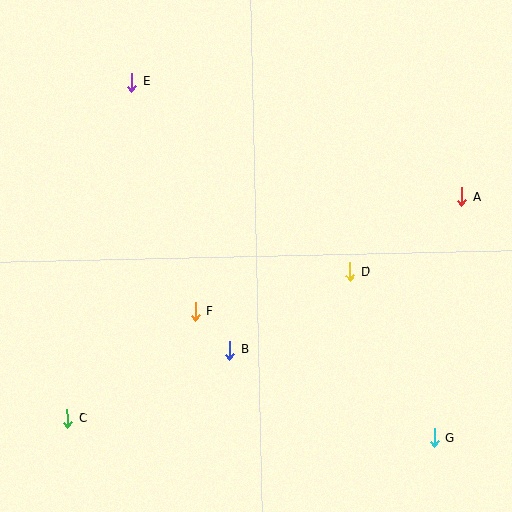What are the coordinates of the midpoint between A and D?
The midpoint between A and D is at (406, 234).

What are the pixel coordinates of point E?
Point E is at (132, 82).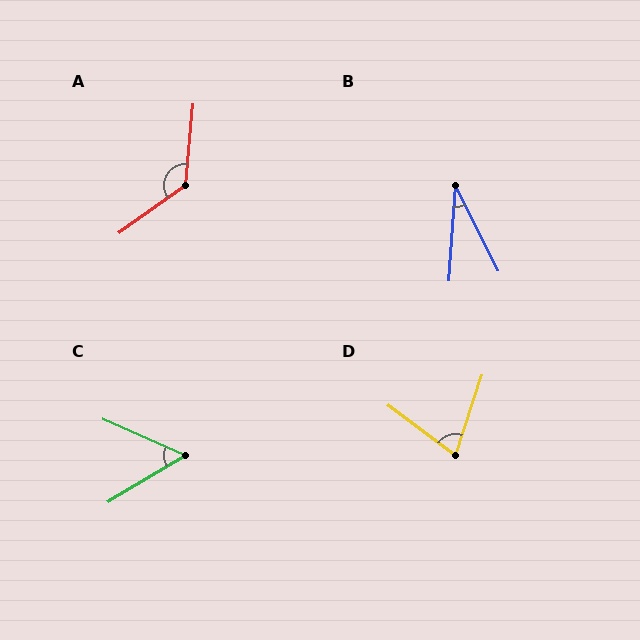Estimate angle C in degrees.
Approximately 54 degrees.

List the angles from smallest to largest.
B (31°), C (54°), D (72°), A (131°).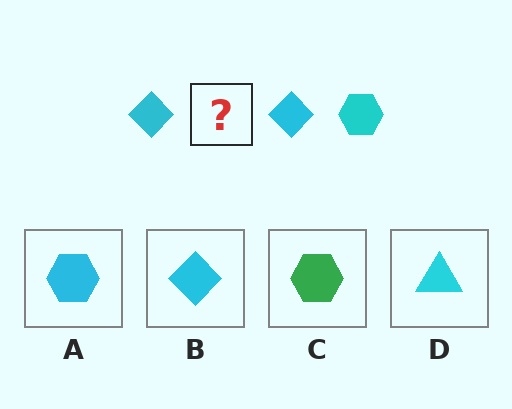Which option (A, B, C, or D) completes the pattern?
A.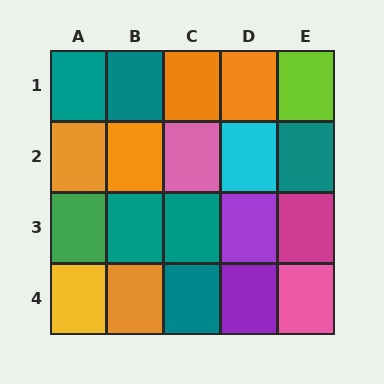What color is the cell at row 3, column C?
Teal.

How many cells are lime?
1 cell is lime.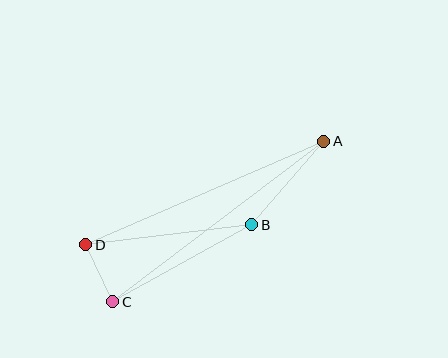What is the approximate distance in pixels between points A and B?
The distance between A and B is approximately 110 pixels.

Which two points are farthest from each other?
Points A and C are farthest from each other.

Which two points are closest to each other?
Points C and D are closest to each other.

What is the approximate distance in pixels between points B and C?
The distance between B and C is approximately 159 pixels.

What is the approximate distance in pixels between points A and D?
The distance between A and D is approximately 260 pixels.